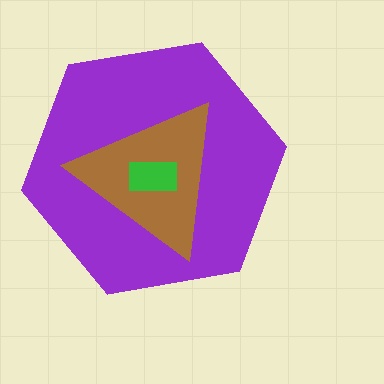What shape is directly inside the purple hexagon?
The brown triangle.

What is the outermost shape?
The purple hexagon.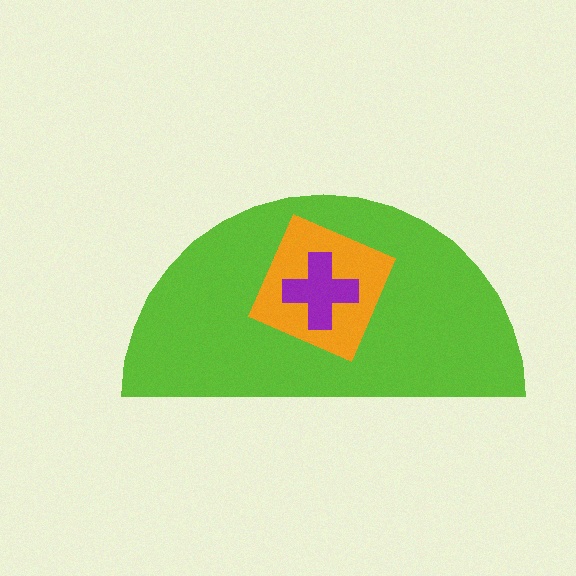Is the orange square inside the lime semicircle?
Yes.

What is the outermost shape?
The lime semicircle.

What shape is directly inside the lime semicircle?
The orange square.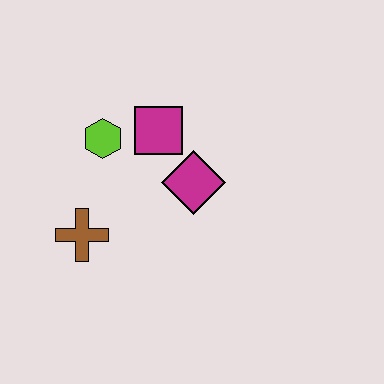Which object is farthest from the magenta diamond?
The brown cross is farthest from the magenta diamond.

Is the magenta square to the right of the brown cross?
Yes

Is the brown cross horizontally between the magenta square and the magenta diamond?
No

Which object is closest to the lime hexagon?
The magenta square is closest to the lime hexagon.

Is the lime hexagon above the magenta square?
No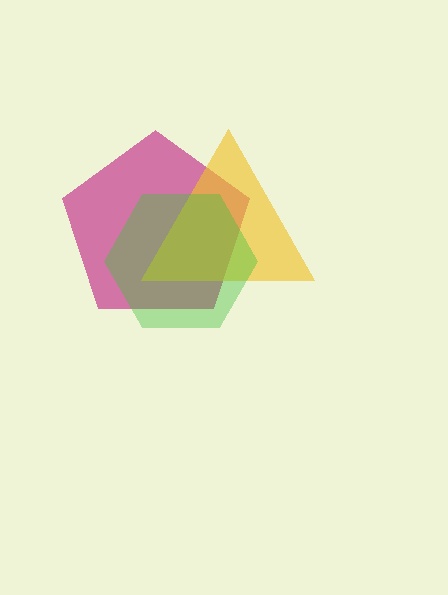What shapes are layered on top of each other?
The layered shapes are: a magenta pentagon, a yellow triangle, a green hexagon.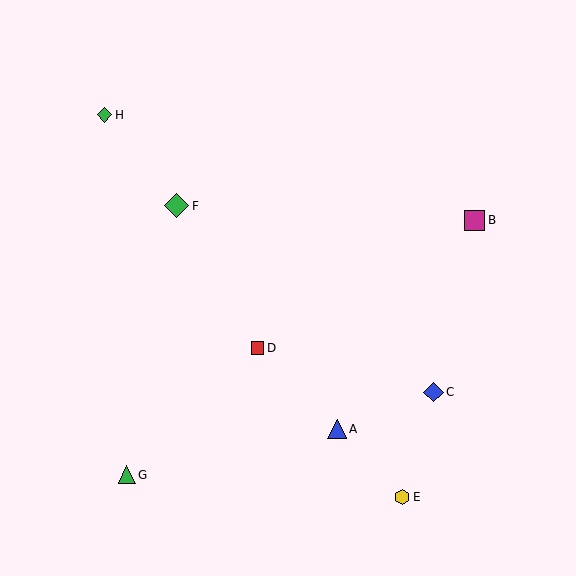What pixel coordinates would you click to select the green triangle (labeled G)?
Click at (127, 475) to select the green triangle G.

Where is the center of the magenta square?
The center of the magenta square is at (475, 220).